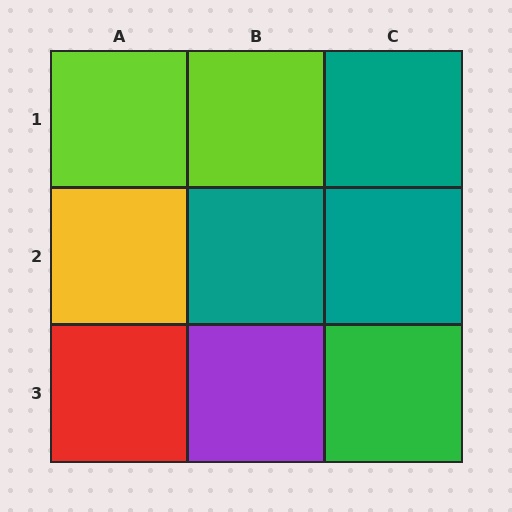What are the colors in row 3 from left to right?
Red, purple, green.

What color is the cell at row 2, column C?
Teal.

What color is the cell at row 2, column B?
Teal.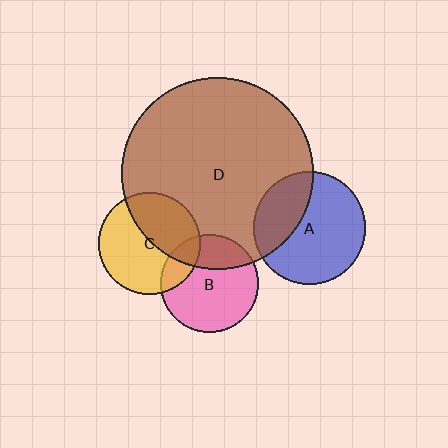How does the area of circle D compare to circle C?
Approximately 3.5 times.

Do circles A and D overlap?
Yes.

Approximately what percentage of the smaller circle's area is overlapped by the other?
Approximately 30%.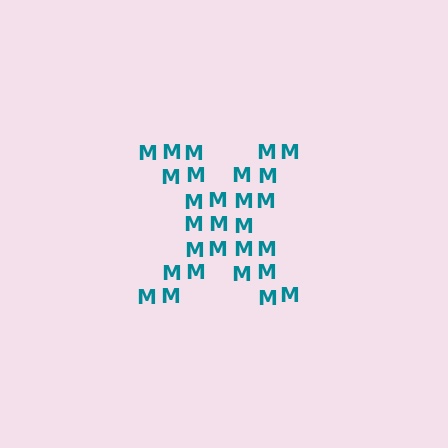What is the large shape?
The large shape is the letter X.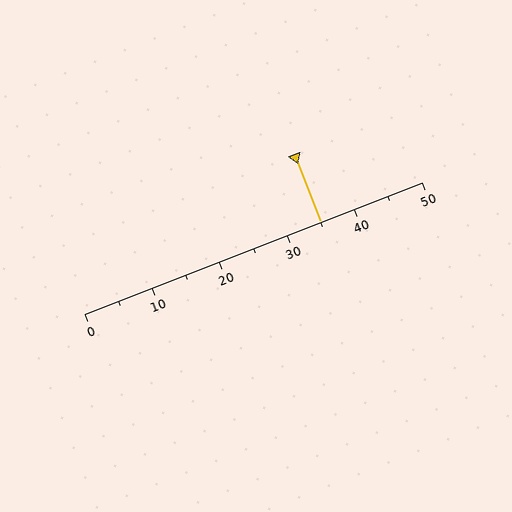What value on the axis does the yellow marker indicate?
The marker indicates approximately 35.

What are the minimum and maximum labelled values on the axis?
The axis runs from 0 to 50.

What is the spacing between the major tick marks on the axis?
The major ticks are spaced 10 apart.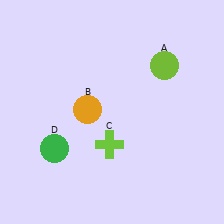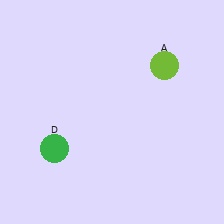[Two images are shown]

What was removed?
The lime cross (C), the orange circle (B) were removed in Image 2.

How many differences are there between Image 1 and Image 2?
There are 2 differences between the two images.